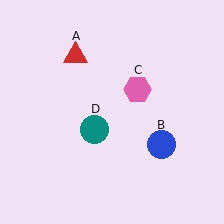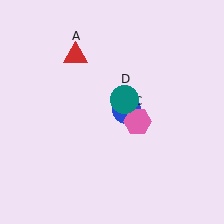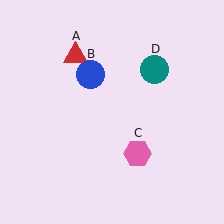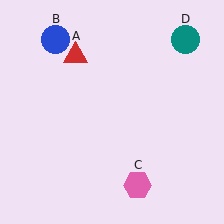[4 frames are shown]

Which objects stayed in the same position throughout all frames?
Red triangle (object A) remained stationary.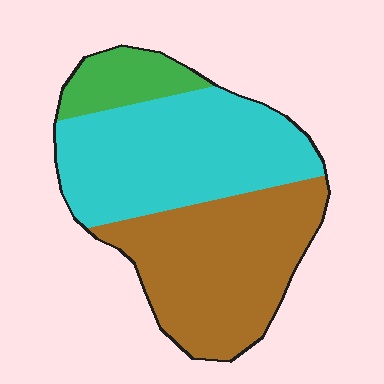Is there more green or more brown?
Brown.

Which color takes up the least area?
Green, at roughly 10%.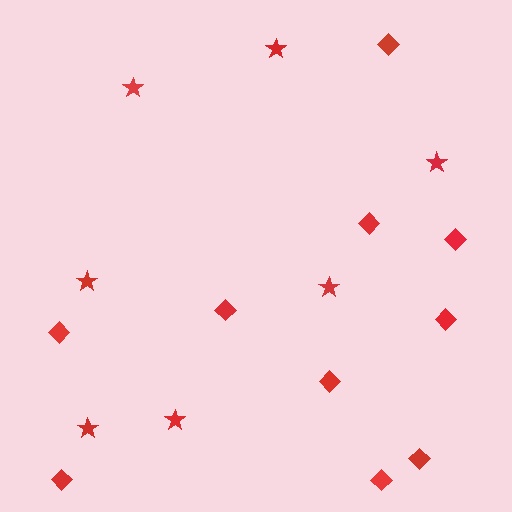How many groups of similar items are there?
There are 2 groups: one group of diamonds (10) and one group of stars (7).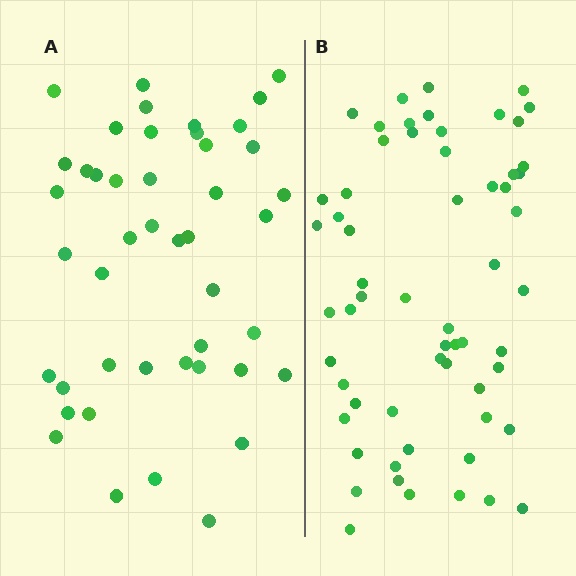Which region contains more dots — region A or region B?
Region B (the right region) has more dots.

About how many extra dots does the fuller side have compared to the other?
Region B has approximately 15 more dots than region A.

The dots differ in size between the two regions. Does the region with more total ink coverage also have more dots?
No. Region A has more total ink coverage because its dots are larger, but region B actually contains more individual dots. Total area can be misleading — the number of items is what matters here.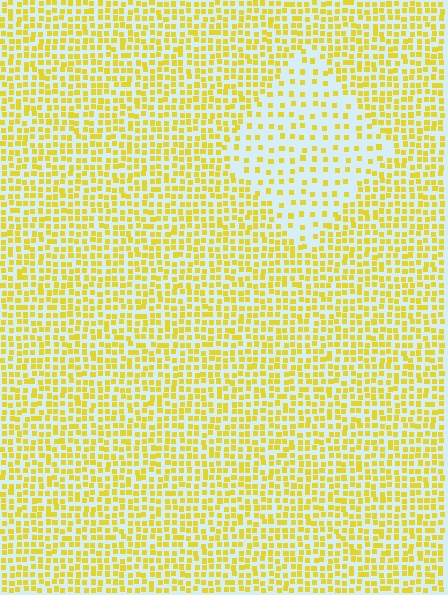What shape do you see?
I see a diamond.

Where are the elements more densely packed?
The elements are more densely packed outside the diamond boundary.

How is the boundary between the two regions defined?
The boundary is defined by a change in element density (approximately 2.2x ratio). All elements are the same color, size, and shape.